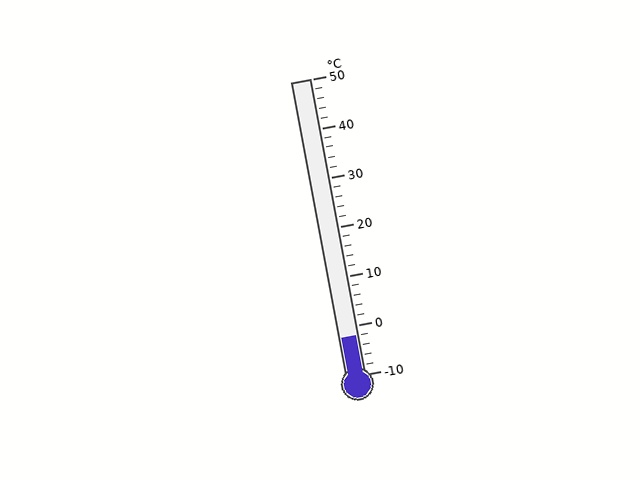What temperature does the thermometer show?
The thermometer shows approximately -2°C.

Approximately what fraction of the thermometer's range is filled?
The thermometer is filled to approximately 15% of its range.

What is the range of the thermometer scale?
The thermometer scale ranges from -10°C to 50°C.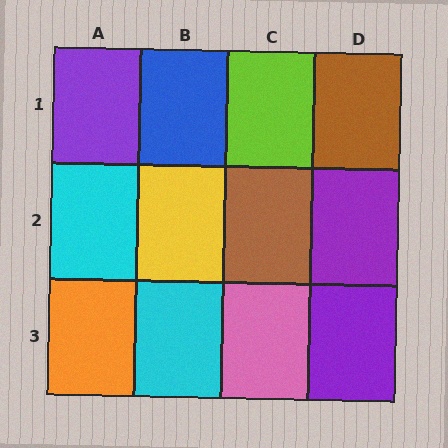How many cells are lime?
1 cell is lime.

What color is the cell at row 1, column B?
Blue.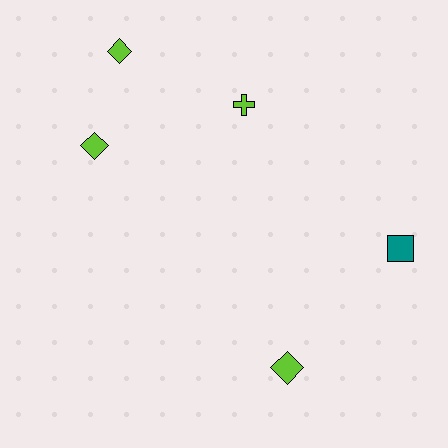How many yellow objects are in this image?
There are no yellow objects.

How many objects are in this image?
There are 5 objects.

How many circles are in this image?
There are no circles.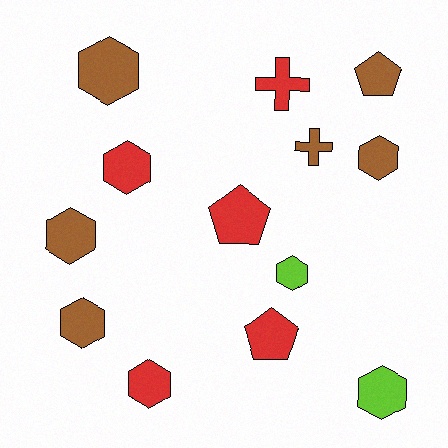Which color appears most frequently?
Brown, with 6 objects.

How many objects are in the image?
There are 13 objects.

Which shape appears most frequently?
Hexagon, with 8 objects.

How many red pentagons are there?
There are 2 red pentagons.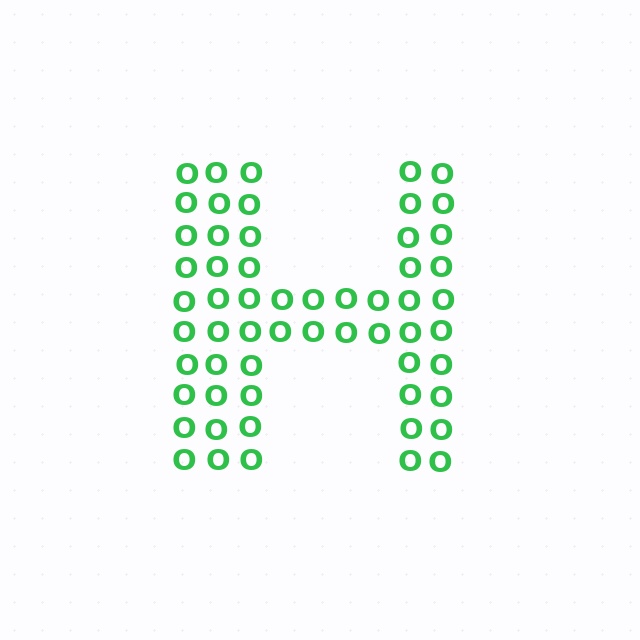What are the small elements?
The small elements are letter O's.